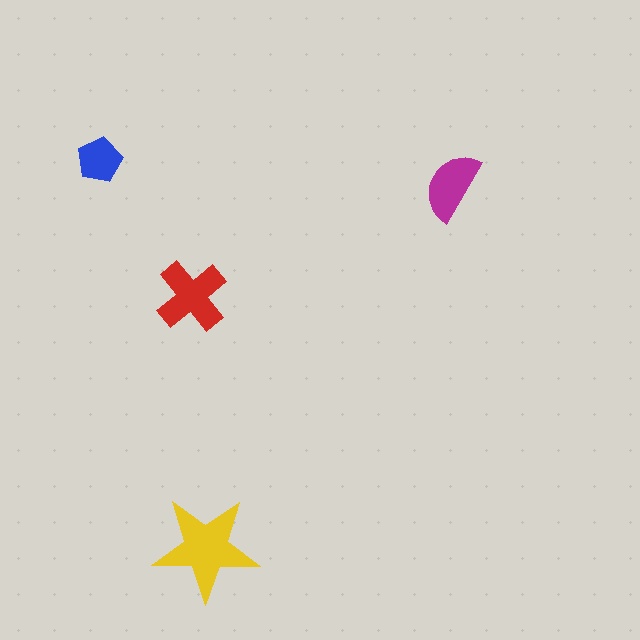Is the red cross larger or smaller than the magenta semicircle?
Larger.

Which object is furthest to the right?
The magenta semicircle is rightmost.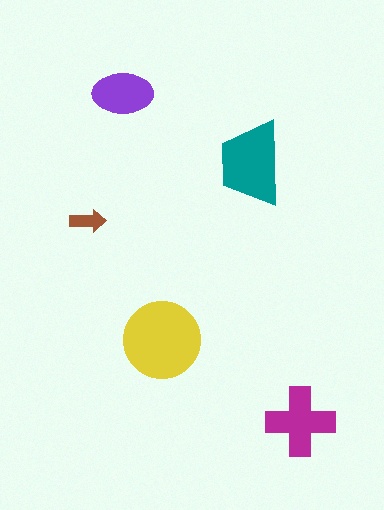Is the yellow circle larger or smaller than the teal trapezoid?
Larger.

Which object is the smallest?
The brown arrow.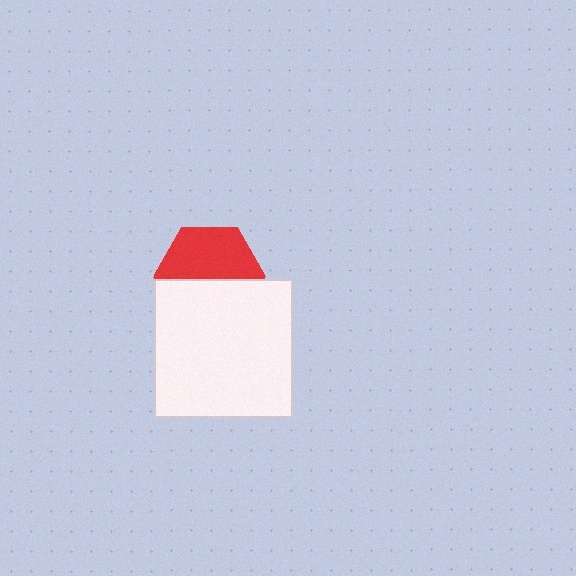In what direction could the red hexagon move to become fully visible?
The red hexagon could move up. That would shift it out from behind the white square entirely.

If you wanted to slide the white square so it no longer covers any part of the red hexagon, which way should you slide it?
Slide it down — that is the most direct way to separate the two shapes.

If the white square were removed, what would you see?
You would see the complete red hexagon.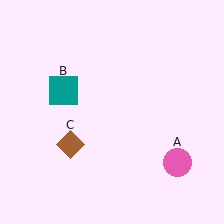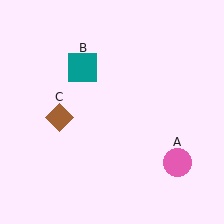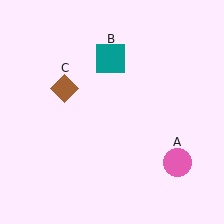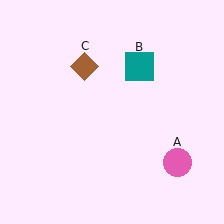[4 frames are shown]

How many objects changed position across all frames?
2 objects changed position: teal square (object B), brown diamond (object C).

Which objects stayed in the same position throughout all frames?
Pink circle (object A) remained stationary.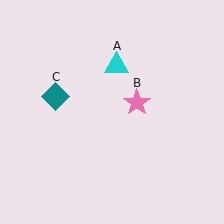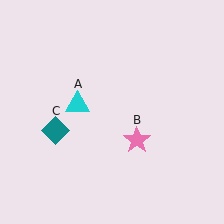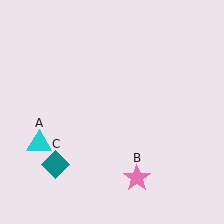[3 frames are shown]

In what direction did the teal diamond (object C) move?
The teal diamond (object C) moved down.